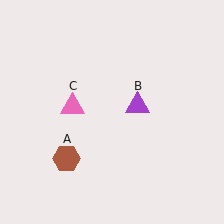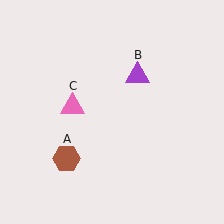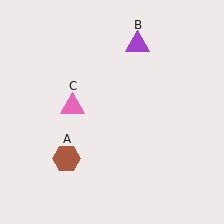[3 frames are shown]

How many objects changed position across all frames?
1 object changed position: purple triangle (object B).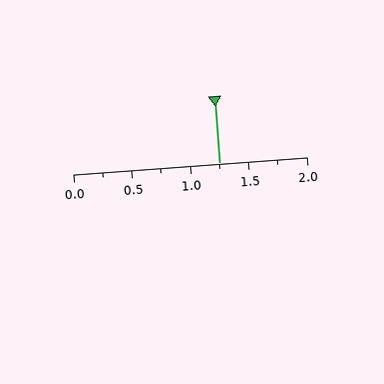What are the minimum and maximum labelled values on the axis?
The axis runs from 0.0 to 2.0.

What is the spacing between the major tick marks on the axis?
The major ticks are spaced 0.5 apart.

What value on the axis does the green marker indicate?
The marker indicates approximately 1.25.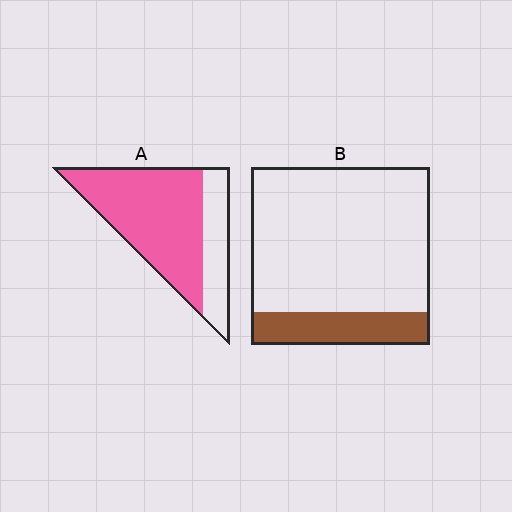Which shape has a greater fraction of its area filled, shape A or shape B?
Shape A.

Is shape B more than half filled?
No.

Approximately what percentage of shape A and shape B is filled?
A is approximately 70% and B is approximately 20%.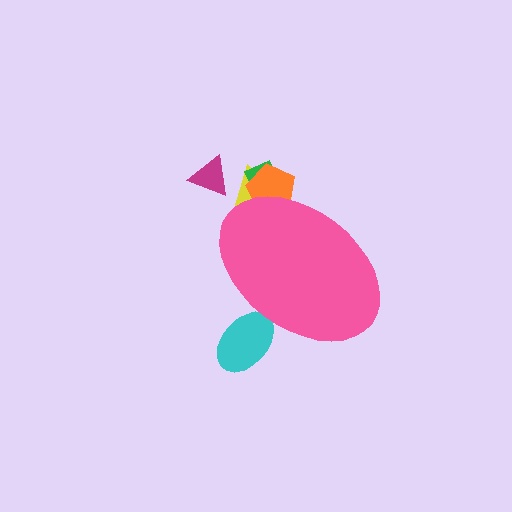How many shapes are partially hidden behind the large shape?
4 shapes are partially hidden.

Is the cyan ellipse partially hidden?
Yes, the cyan ellipse is partially hidden behind the pink ellipse.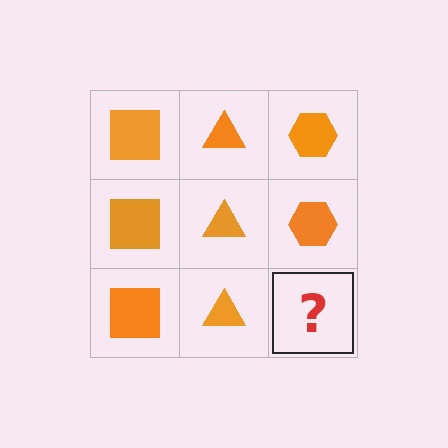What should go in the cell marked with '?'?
The missing cell should contain an orange hexagon.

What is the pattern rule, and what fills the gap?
The rule is that each column has a consistent shape. The gap should be filled with an orange hexagon.